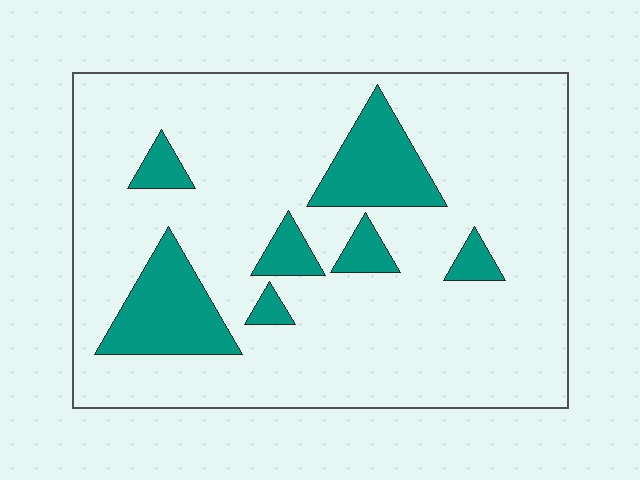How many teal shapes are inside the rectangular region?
7.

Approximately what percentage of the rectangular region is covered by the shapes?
Approximately 15%.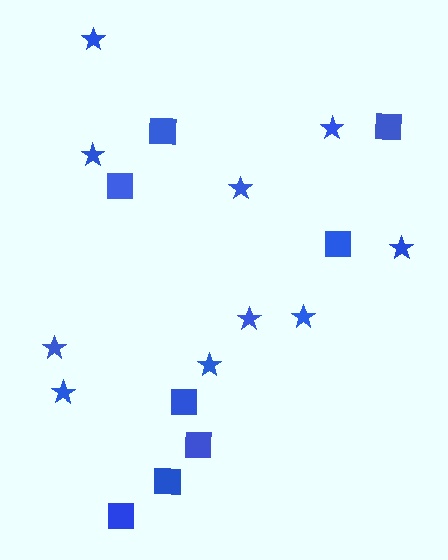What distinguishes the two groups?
There are 2 groups: one group of squares (8) and one group of stars (10).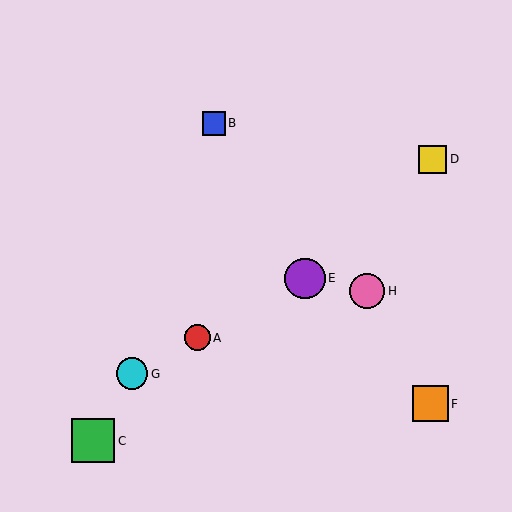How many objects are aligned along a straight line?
3 objects (A, E, G) are aligned along a straight line.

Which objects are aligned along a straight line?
Objects A, E, G are aligned along a straight line.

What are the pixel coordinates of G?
Object G is at (132, 374).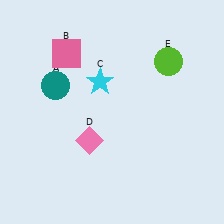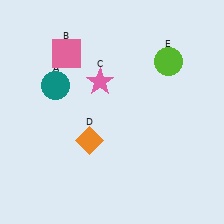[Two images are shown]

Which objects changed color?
C changed from cyan to pink. D changed from pink to orange.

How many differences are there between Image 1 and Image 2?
There are 2 differences between the two images.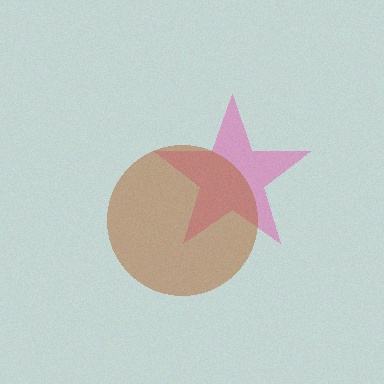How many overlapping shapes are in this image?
There are 2 overlapping shapes in the image.